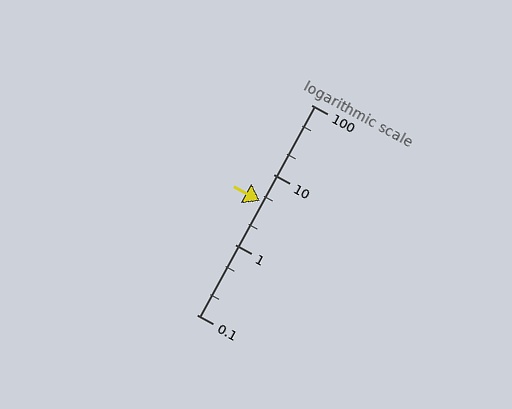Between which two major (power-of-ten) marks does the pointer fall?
The pointer is between 1 and 10.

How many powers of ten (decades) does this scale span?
The scale spans 3 decades, from 0.1 to 100.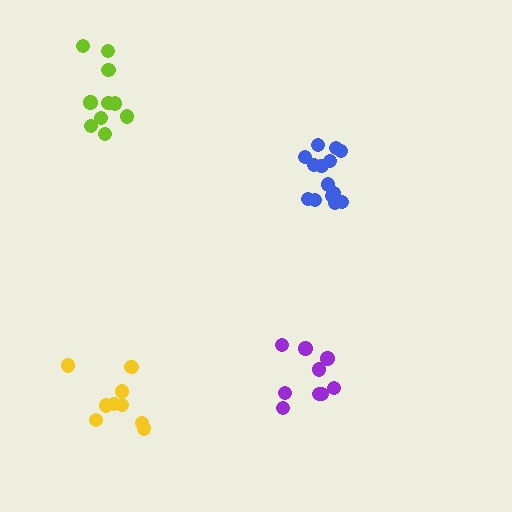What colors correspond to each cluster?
The clusters are colored: purple, lime, yellow, blue.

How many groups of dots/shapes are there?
There are 4 groups.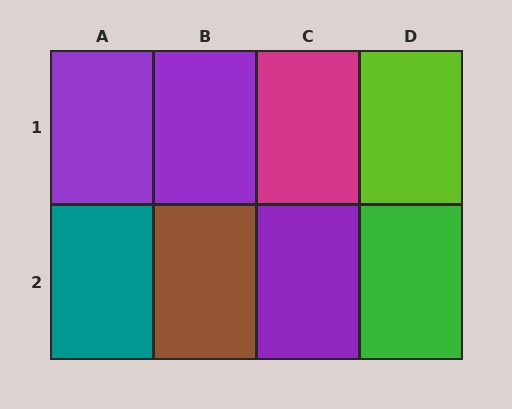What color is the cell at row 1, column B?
Purple.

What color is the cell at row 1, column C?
Magenta.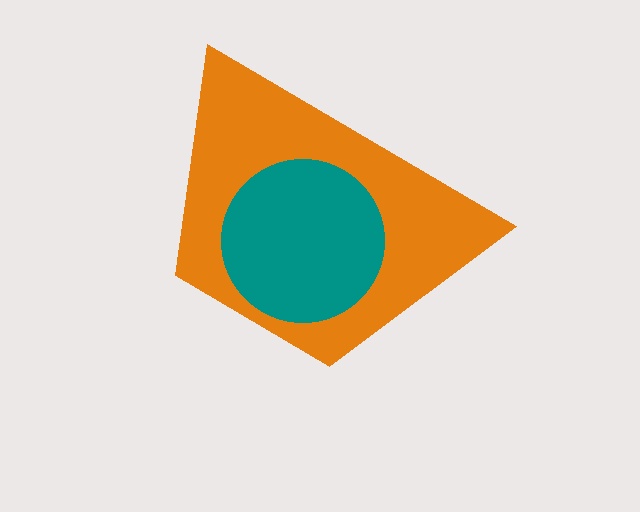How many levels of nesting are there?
2.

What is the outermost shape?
The orange trapezoid.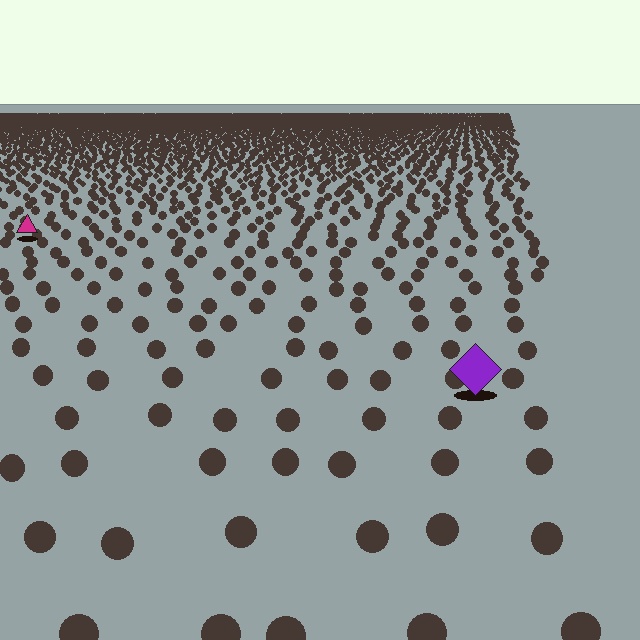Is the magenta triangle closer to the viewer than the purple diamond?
No. The purple diamond is closer — you can tell from the texture gradient: the ground texture is coarser near it.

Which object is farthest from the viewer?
The magenta triangle is farthest from the viewer. It appears smaller and the ground texture around it is denser.